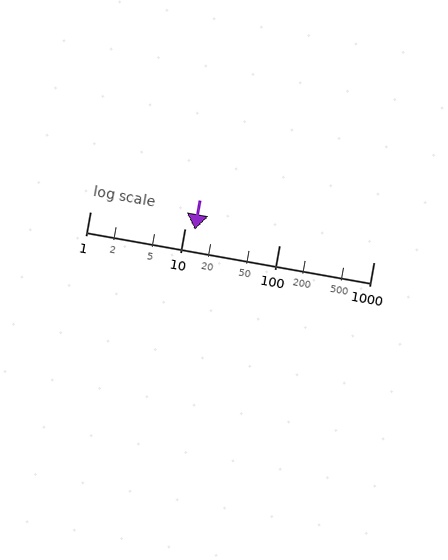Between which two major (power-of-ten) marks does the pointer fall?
The pointer is between 10 and 100.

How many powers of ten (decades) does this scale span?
The scale spans 3 decades, from 1 to 1000.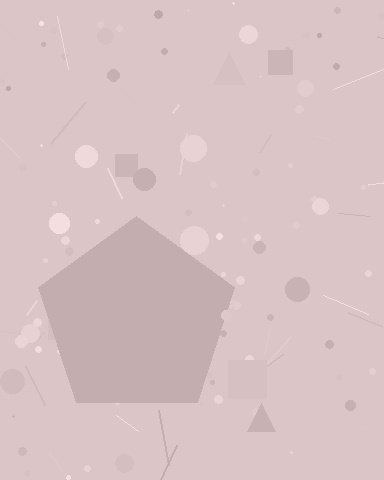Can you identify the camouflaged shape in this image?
The camouflaged shape is a pentagon.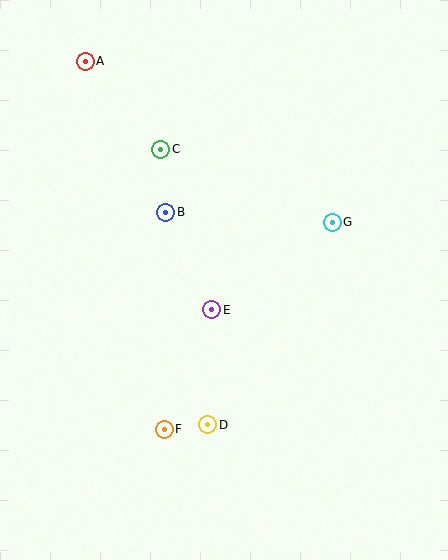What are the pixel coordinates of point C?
Point C is at (161, 149).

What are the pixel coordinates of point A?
Point A is at (85, 61).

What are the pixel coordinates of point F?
Point F is at (164, 429).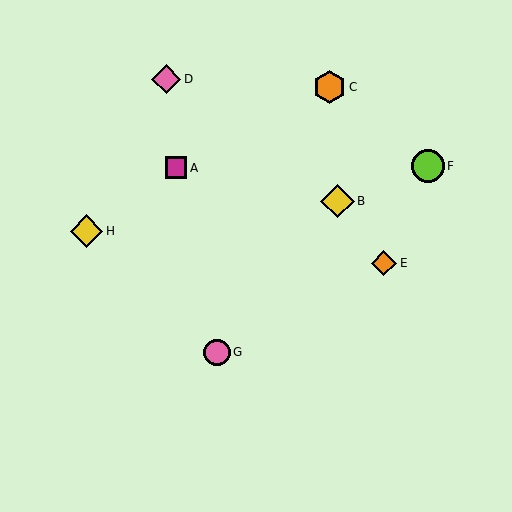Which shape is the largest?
The orange hexagon (labeled C) is the largest.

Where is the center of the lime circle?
The center of the lime circle is at (428, 166).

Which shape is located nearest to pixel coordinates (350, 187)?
The yellow diamond (labeled B) at (337, 201) is nearest to that location.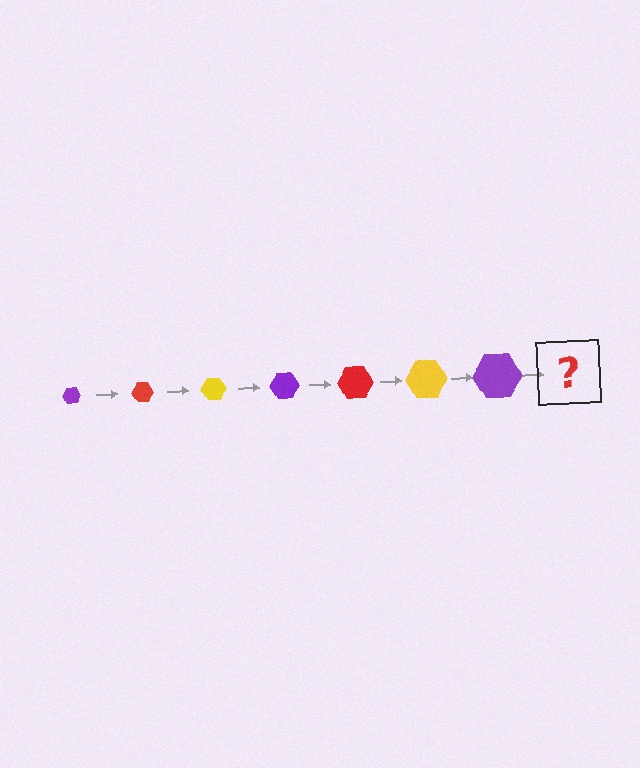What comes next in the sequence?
The next element should be a red hexagon, larger than the previous one.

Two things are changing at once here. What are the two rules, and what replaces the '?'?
The two rules are that the hexagon grows larger each step and the color cycles through purple, red, and yellow. The '?' should be a red hexagon, larger than the previous one.